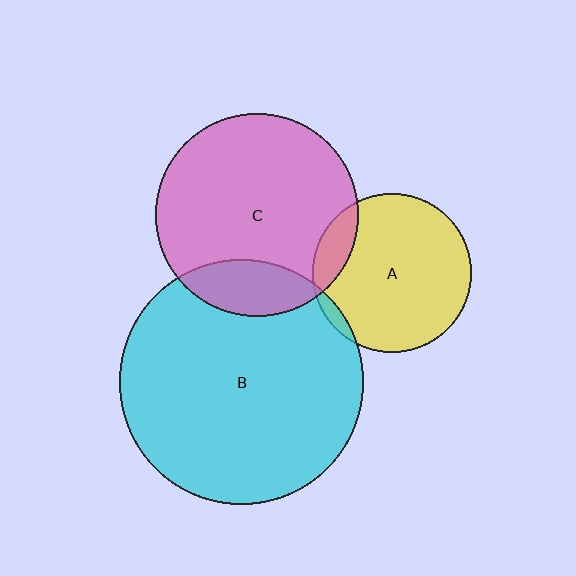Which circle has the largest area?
Circle B (cyan).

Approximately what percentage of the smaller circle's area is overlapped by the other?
Approximately 5%.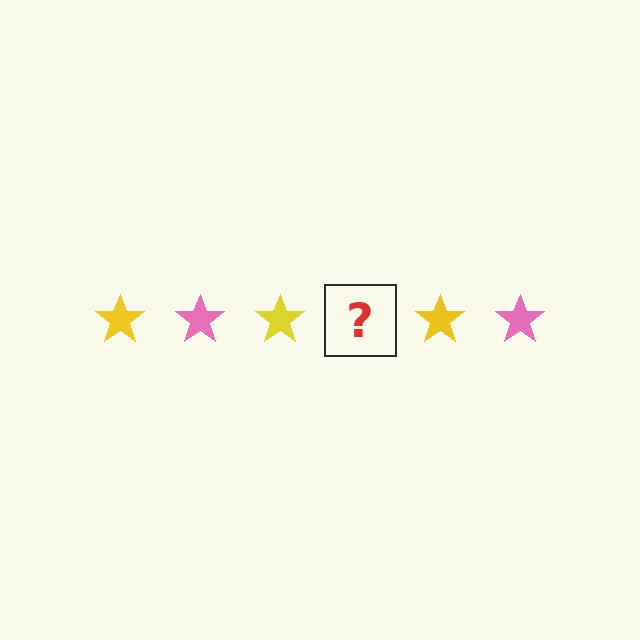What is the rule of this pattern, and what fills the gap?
The rule is that the pattern cycles through yellow, pink stars. The gap should be filled with a pink star.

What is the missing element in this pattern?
The missing element is a pink star.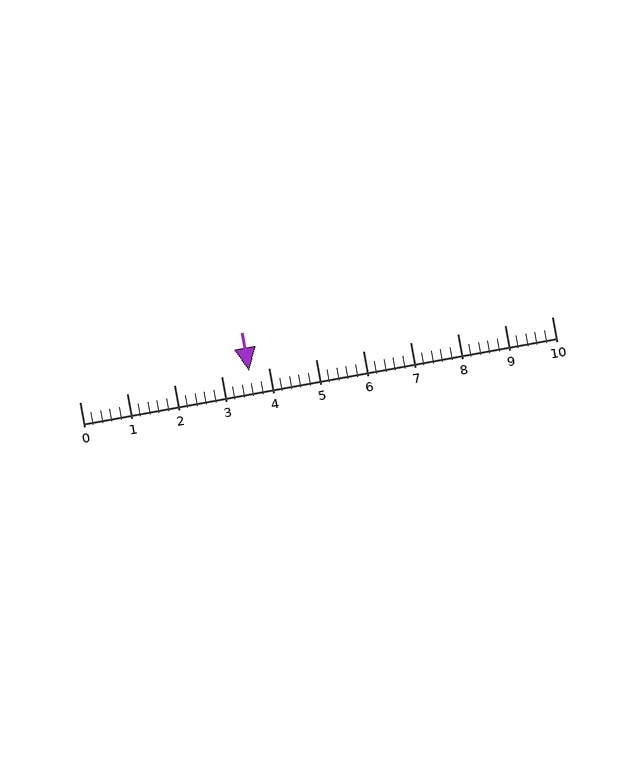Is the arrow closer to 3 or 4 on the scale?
The arrow is closer to 4.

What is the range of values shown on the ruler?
The ruler shows values from 0 to 10.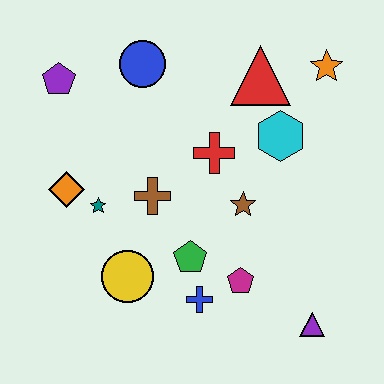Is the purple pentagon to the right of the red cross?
No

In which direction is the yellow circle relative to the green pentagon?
The yellow circle is to the left of the green pentagon.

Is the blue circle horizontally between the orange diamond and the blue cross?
Yes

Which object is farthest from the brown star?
The purple pentagon is farthest from the brown star.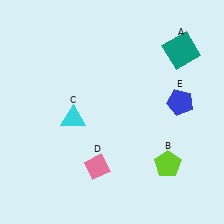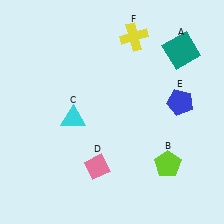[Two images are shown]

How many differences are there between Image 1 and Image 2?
There is 1 difference between the two images.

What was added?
A yellow cross (F) was added in Image 2.